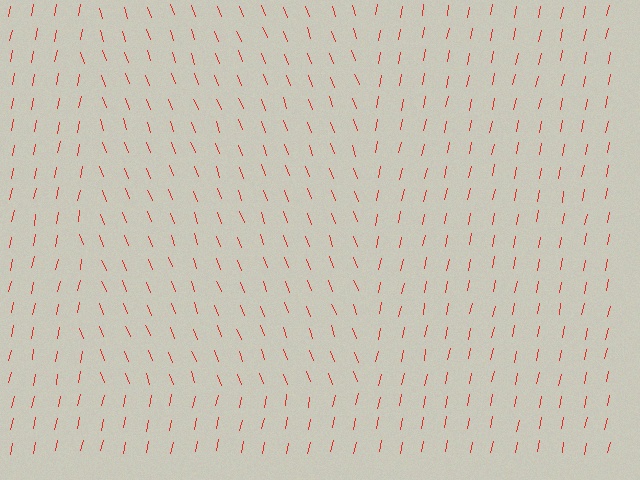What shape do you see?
I see a rectangle.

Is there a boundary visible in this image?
Yes, there is a texture boundary formed by a change in line orientation.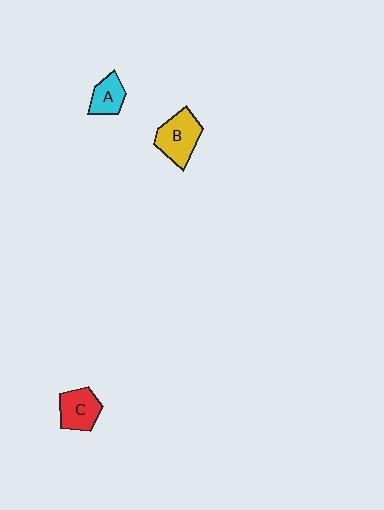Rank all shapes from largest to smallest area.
From largest to smallest: B (yellow), C (red), A (cyan).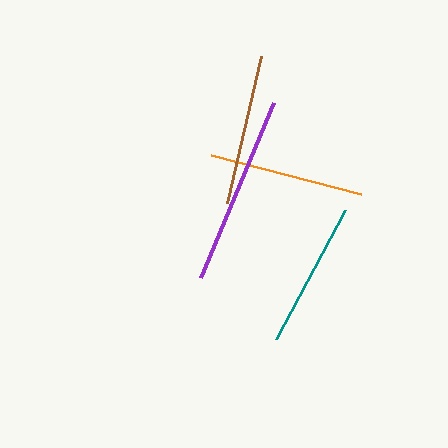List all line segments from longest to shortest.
From longest to shortest: purple, orange, brown, teal.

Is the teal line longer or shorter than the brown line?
The brown line is longer than the teal line.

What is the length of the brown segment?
The brown segment is approximately 151 pixels long.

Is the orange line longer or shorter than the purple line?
The purple line is longer than the orange line.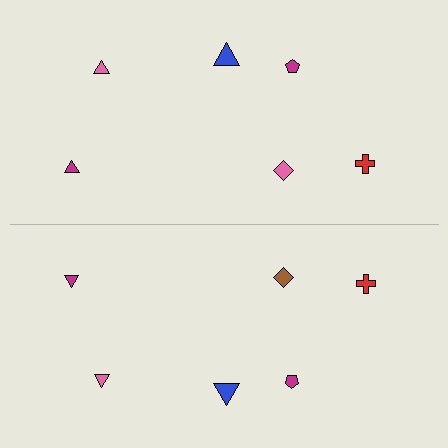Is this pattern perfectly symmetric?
No, the pattern is not perfectly symmetric. The brown diamond on the bottom side breaks the symmetry — its mirror counterpart is pink.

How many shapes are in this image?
There are 12 shapes in this image.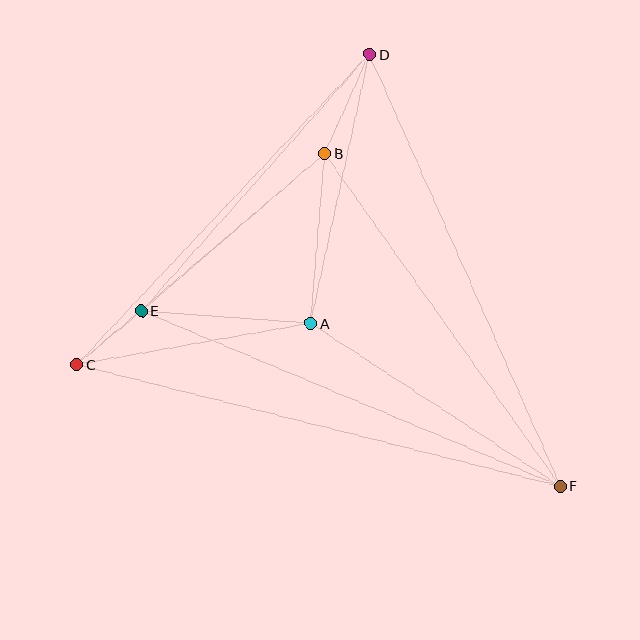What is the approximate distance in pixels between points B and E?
The distance between B and E is approximately 242 pixels.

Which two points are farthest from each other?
Points C and F are farthest from each other.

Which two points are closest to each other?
Points C and E are closest to each other.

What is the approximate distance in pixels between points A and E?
The distance between A and E is approximately 170 pixels.